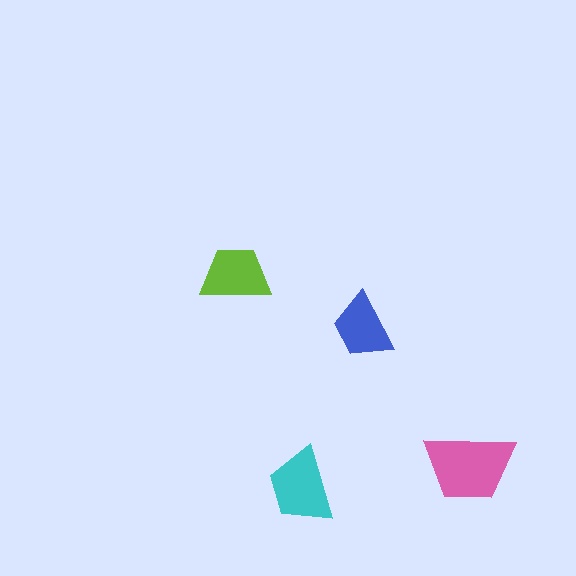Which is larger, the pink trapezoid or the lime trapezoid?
The pink one.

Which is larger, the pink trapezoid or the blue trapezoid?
The pink one.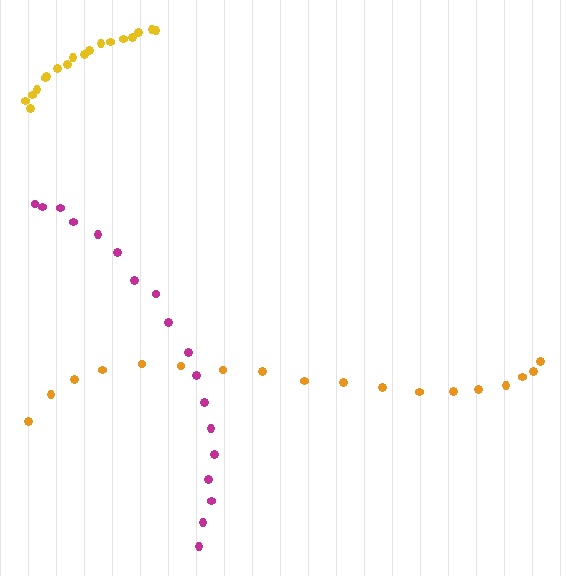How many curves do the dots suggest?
There are 3 distinct paths.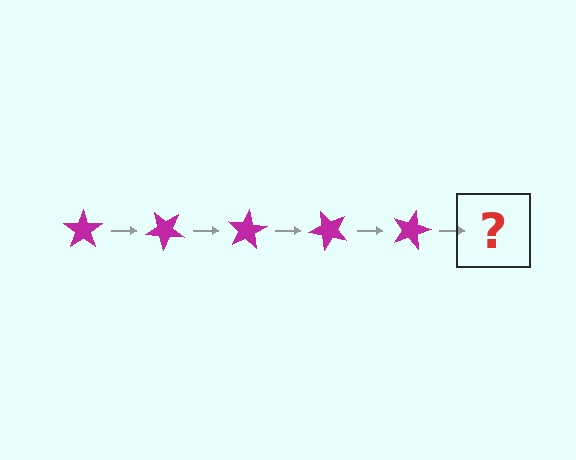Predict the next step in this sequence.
The next step is a magenta star rotated 200 degrees.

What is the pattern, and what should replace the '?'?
The pattern is that the star rotates 40 degrees each step. The '?' should be a magenta star rotated 200 degrees.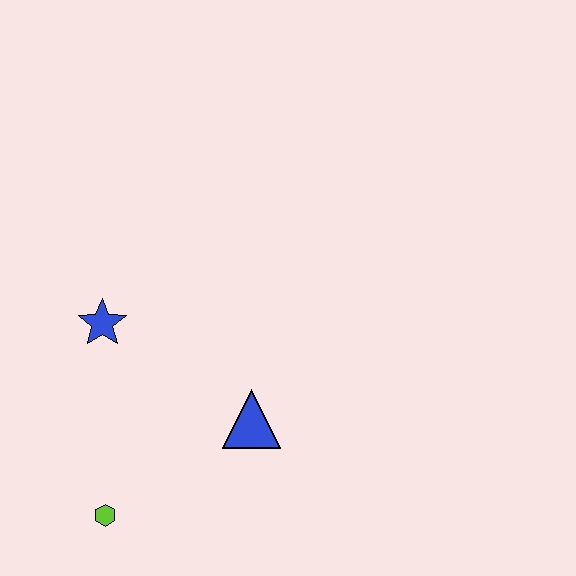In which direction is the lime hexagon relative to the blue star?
The lime hexagon is below the blue star.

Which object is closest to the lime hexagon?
The blue triangle is closest to the lime hexagon.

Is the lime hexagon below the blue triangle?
Yes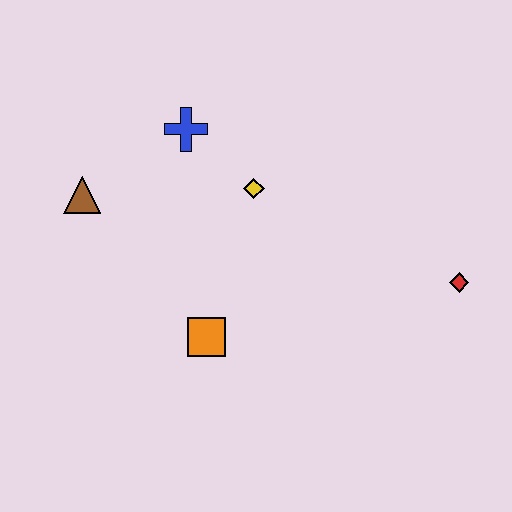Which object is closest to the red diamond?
The yellow diamond is closest to the red diamond.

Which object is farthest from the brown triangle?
The red diamond is farthest from the brown triangle.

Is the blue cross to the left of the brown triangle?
No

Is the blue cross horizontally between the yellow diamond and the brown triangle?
Yes